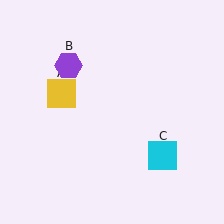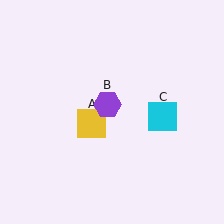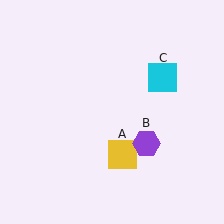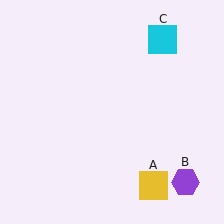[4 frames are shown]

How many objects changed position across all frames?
3 objects changed position: yellow square (object A), purple hexagon (object B), cyan square (object C).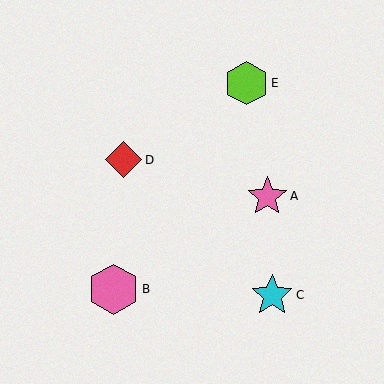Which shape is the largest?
The pink hexagon (labeled B) is the largest.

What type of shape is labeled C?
Shape C is a cyan star.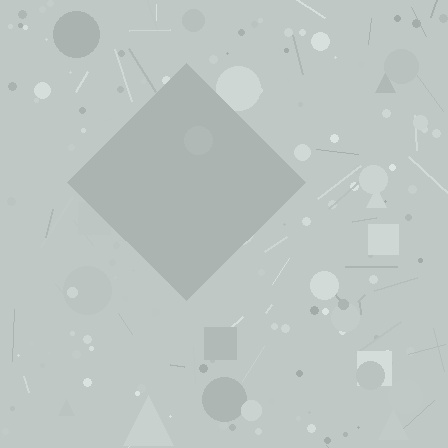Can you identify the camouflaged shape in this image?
The camouflaged shape is a diamond.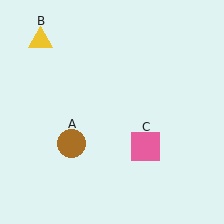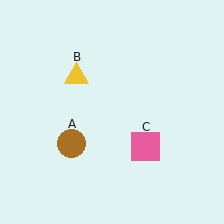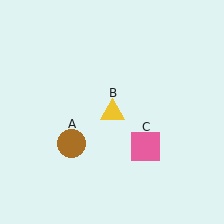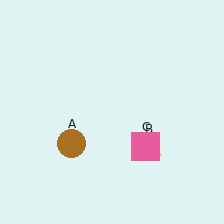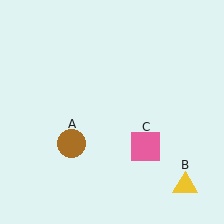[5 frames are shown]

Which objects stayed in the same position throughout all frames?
Brown circle (object A) and pink square (object C) remained stationary.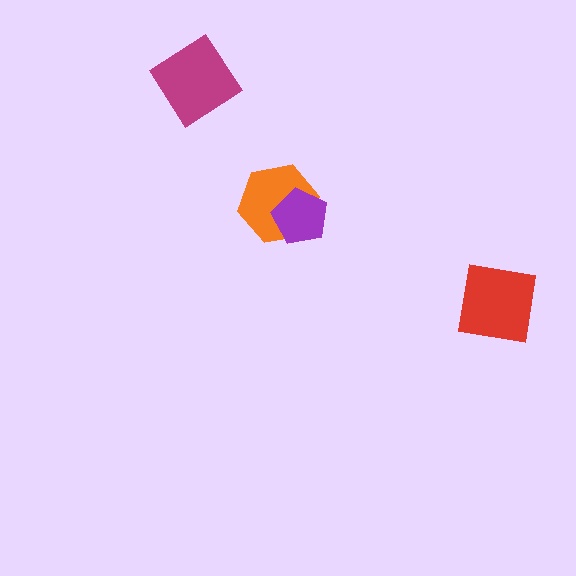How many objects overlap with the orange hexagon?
1 object overlaps with the orange hexagon.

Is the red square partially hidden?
No, no other shape covers it.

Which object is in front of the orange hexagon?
The purple pentagon is in front of the orange hexagon.